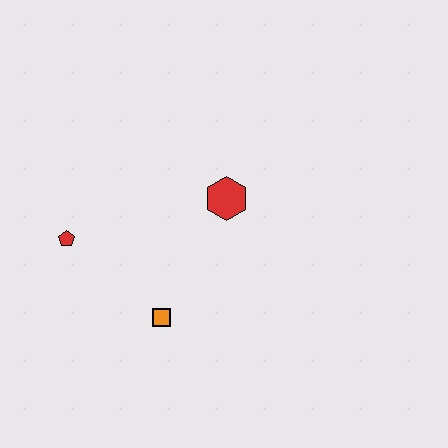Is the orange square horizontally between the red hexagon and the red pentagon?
Yes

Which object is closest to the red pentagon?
The orange square is closest to the red pentagon.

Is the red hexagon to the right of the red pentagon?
Yes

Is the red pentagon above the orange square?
Yes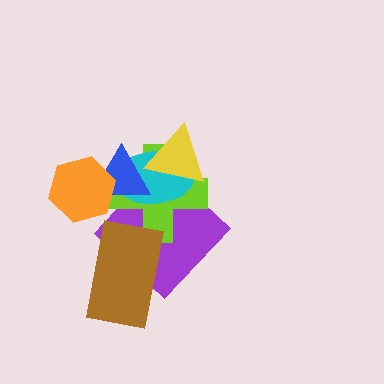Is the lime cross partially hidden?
Yes, it is partially covered by another shape.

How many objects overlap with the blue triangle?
5 objects overlap with the blue triangle.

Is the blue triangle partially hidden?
Yes, it is partially covered by another shape.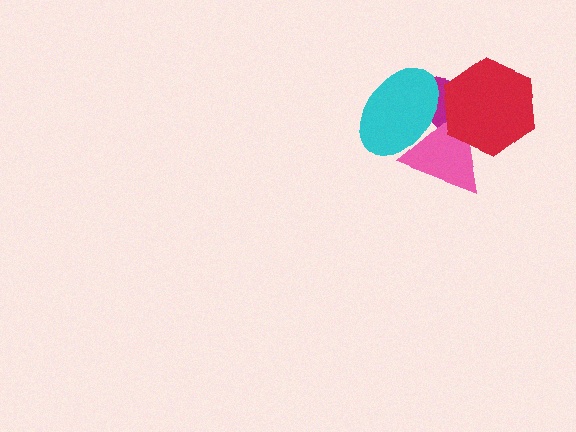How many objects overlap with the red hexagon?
2 objects overlap with the red hexagon.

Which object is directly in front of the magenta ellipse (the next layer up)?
The pink triangle is directly in front of the magenta ellipse.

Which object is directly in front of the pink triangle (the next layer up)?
The red hexagon is directly in front of the pink triangle.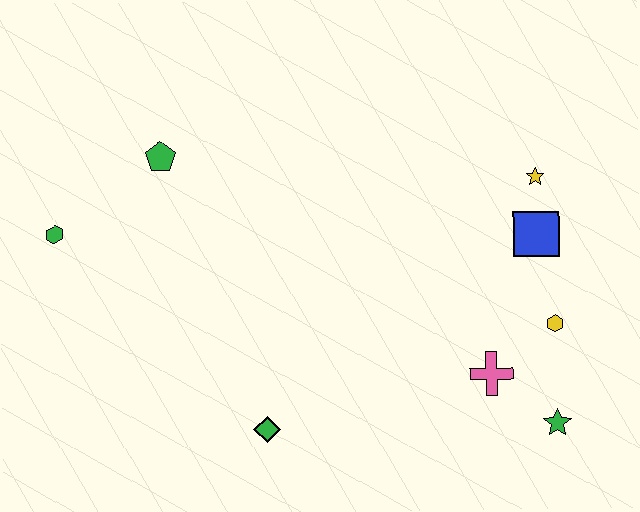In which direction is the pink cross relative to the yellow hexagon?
The pink cross is to the left of the yellow hexagon.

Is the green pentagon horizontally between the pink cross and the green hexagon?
Yes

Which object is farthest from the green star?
The green hexagon is farthest from the green star.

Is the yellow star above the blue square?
Yes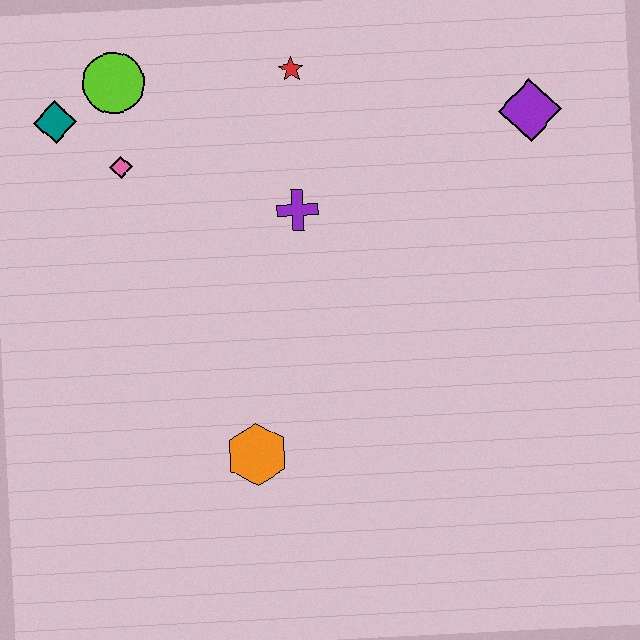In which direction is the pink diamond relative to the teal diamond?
The pink diamond is to the right of the teal diamond.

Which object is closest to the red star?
The purple cross is closest to the red star.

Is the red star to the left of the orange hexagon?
No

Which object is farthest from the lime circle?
The purple diamond is farthest from the lime circle.